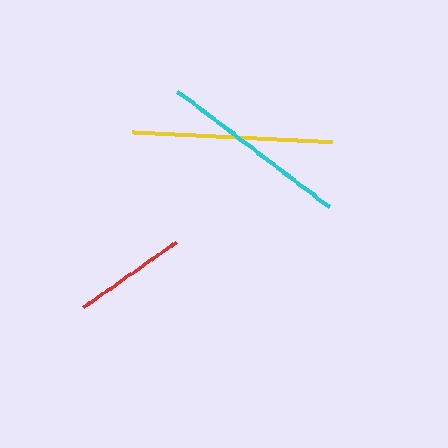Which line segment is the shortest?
The red line is the shortest at approximately 114 pixels.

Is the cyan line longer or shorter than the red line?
The cyan line is longer than the red line.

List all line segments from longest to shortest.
From longest to shortest: yellow, cyan, red.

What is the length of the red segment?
The red segment is approximately 114 pixels long.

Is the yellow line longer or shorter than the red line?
The yellow line is longer than the red line.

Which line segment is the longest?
The yellow line is the longest at approximately 200 pixels.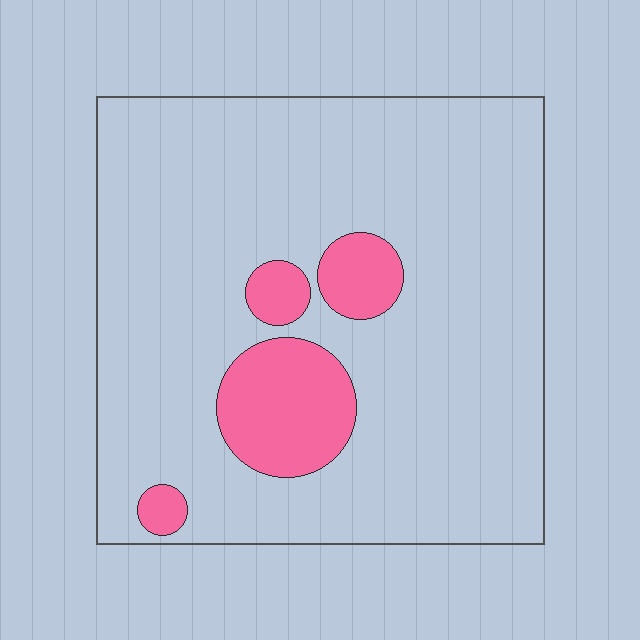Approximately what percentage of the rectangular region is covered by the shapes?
Approximately 15%.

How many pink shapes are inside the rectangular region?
4.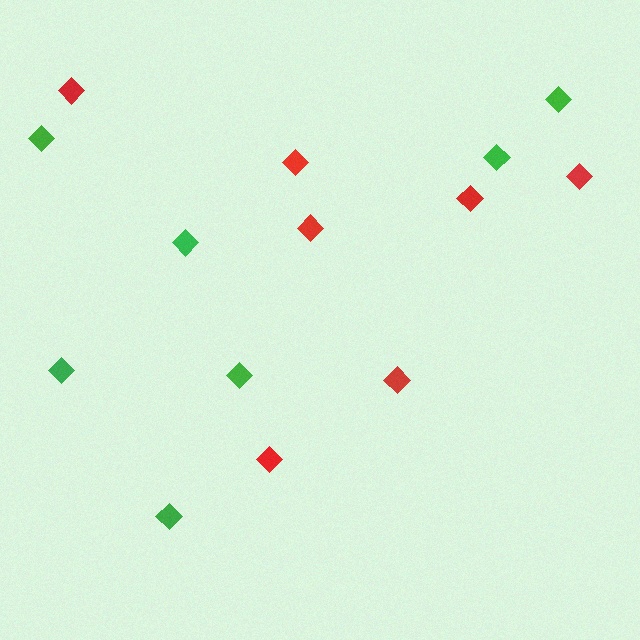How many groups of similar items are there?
There are 2 groups: one group of red diamonds (7) and one group of green diamonds (7).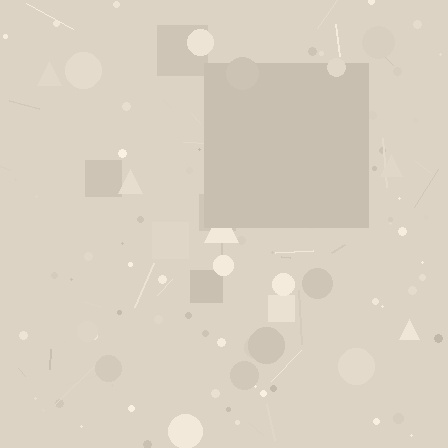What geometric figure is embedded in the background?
A square is embedded in the background.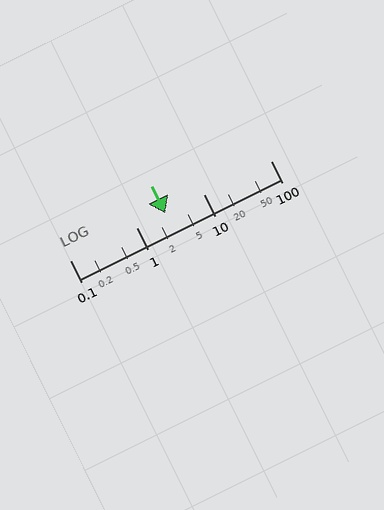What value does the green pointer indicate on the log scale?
The pointer indicates approximately 2.7.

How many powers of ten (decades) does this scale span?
The scale spans 3 decades, from 0.1 to 100.